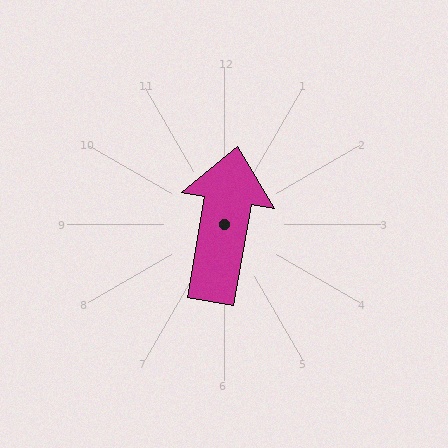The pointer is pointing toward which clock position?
Roughly 12 o'clock.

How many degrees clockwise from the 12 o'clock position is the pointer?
Approximately 10 degrees.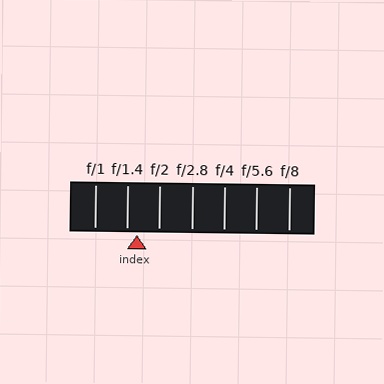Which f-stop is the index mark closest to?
The index mark is closest to f/1.4.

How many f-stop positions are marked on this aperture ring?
There are 7 f-stop positions marked.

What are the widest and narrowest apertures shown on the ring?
The widest aperture shown is f/1 and the narrowest is f/8.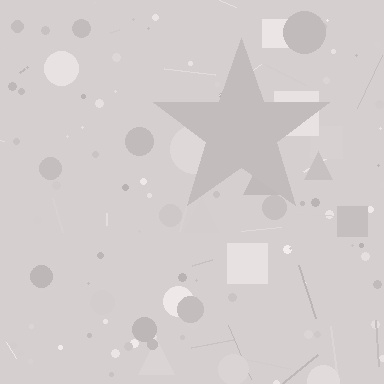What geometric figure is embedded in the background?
A star is embedded in the background.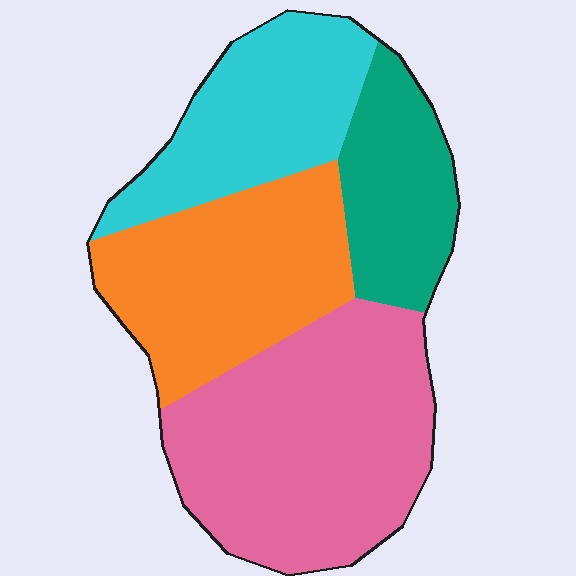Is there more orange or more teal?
Orange.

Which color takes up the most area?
Pink, at roughly 35%.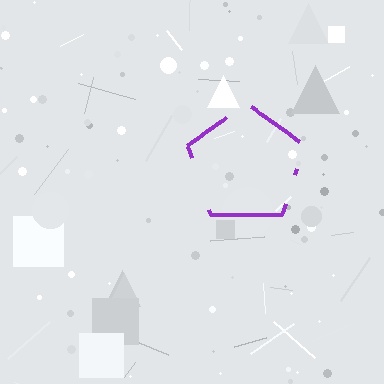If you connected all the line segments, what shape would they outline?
They would outline a pentagon.